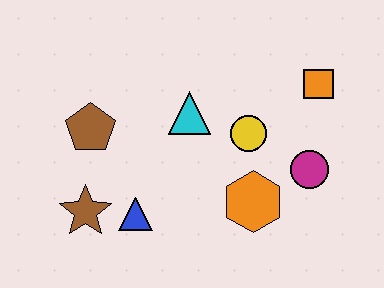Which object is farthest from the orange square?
The brown star is farthest from the orange square.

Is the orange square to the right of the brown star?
Yes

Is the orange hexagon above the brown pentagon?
No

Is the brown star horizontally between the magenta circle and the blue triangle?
No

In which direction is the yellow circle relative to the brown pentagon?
The yellow circle is to the right of the brown pentagon.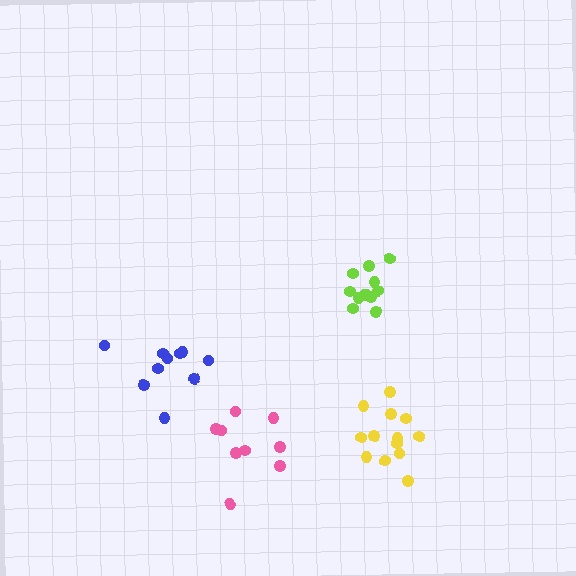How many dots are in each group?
Group 1: 13 dots, Group 2: 12 dots, Group 3: 10 dots, Group 4: 9 dots (44 total).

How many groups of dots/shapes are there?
There are 4 groups.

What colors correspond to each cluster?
The clusters are colored: yellow, lime, blue, pink.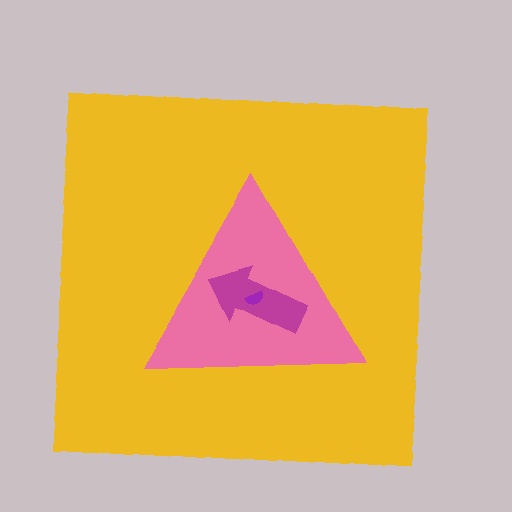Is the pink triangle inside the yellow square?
Yes.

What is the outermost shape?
The yellow square.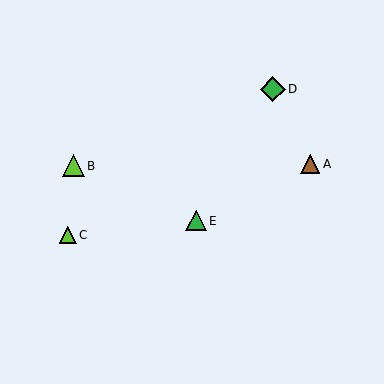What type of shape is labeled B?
Shape B is a lime triangle.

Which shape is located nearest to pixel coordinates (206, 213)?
The green triangle (labeled E) at (196, 221) is nearest to that location.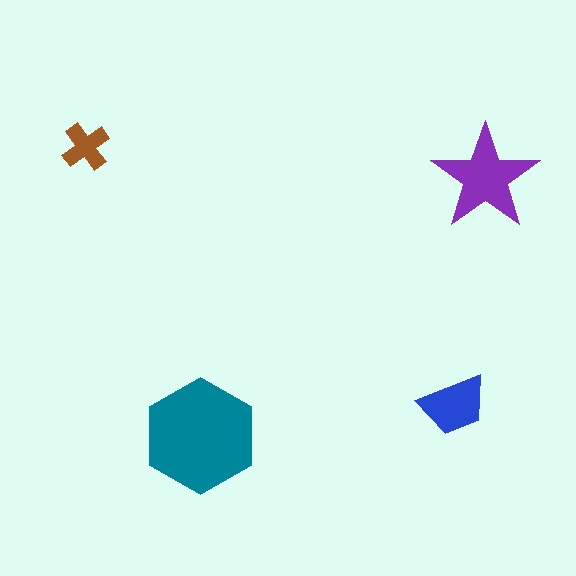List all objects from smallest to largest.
The brown cross, the blue trapezoid, the purple star, the teal hexagon.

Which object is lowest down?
The teal hexagon is bottommost.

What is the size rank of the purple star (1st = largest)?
2nd.